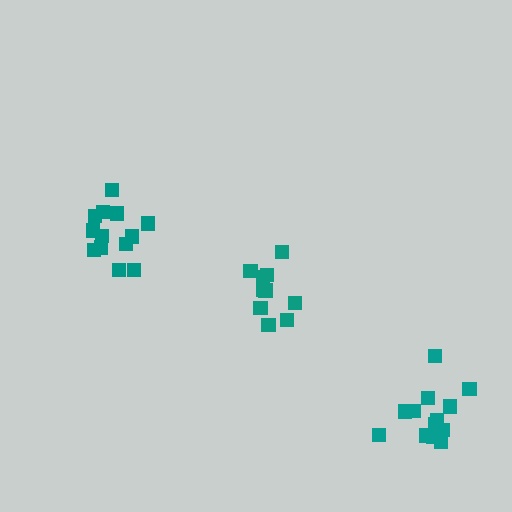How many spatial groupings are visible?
There are 3 spatial groupings.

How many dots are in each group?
Group 1: 13 dots, Group 2: 13 dots, Group 3: 11 dots (37 total).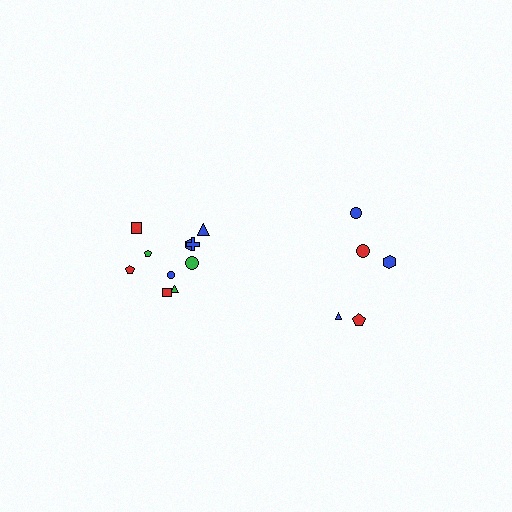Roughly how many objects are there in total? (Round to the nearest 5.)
Roughly 15 objects in total.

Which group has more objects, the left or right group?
The left group.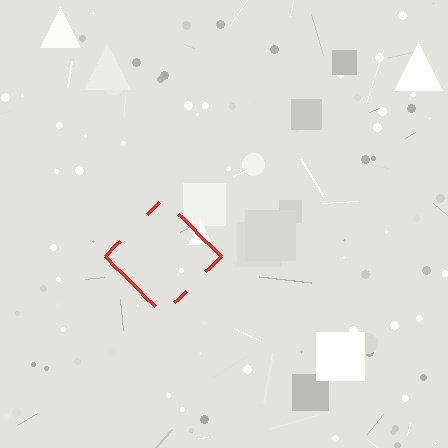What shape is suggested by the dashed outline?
The dashed outline suggests a diamond.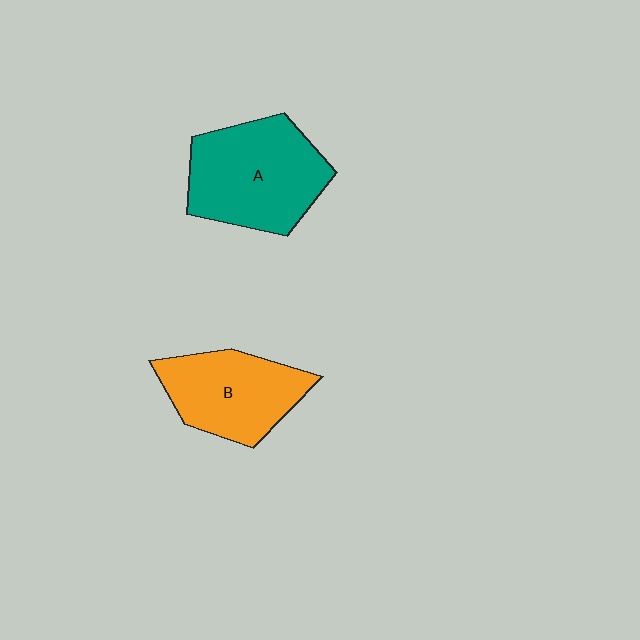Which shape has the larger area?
Shape A (teal).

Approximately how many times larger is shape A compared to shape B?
Approximately 1.3 times.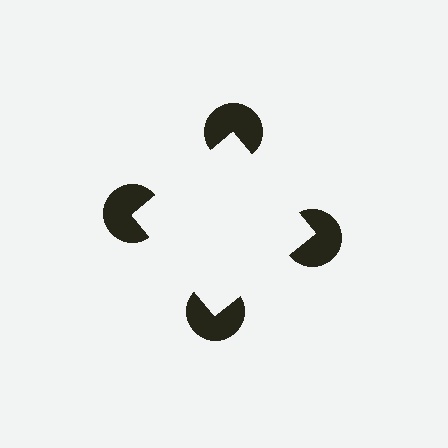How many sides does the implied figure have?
4 sides.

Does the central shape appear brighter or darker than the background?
It typically appears slightly brighter than the background, even though no actual brightness change is drawn.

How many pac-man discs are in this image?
There are 4 — one at each vertex of the illusory square.